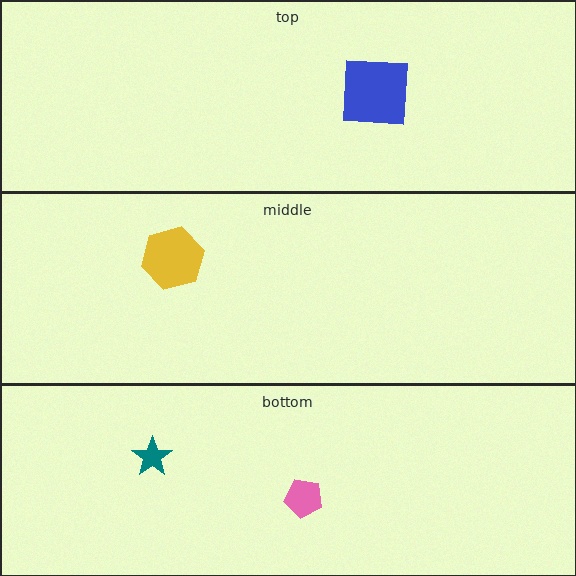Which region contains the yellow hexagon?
The middle region.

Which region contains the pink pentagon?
The bottom region.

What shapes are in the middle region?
The yellow hexagon.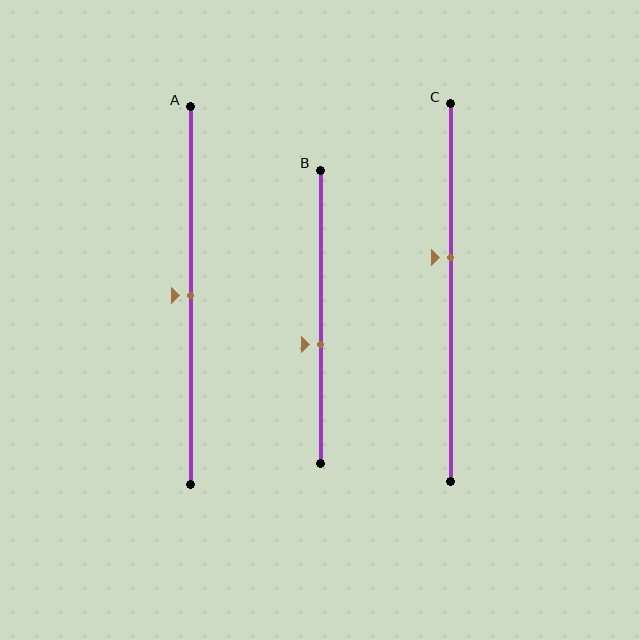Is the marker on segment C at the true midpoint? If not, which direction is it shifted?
No, the marker on segment C is shifted upward by about 9% of the segment length.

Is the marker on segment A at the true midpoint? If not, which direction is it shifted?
Yes, the marker on segment A is at the true midpoint.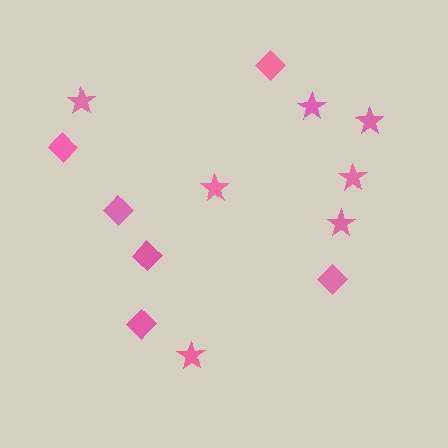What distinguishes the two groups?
There are 2 groups: one group of diamonds (6) and one group of stars (7).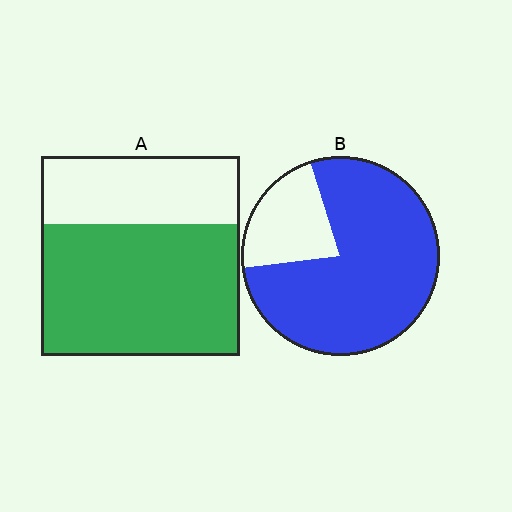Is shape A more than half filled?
Yes.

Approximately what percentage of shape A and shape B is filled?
A is approximately 65% and B is approximately 80%.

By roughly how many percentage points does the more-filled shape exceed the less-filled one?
By roughly 10 percentage points (B over A).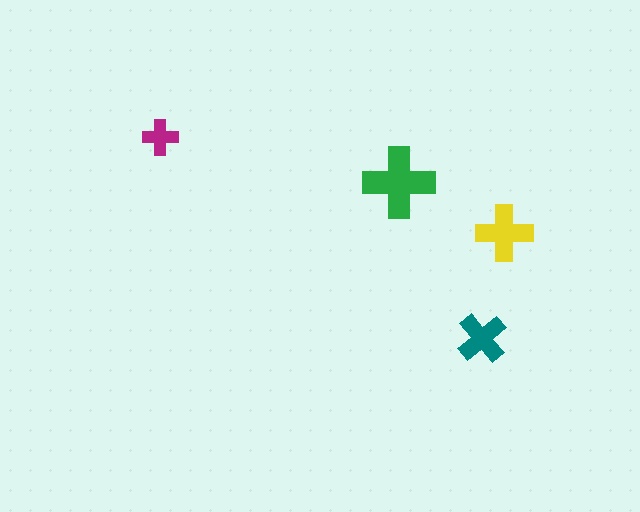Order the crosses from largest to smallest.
the green one, the yellow one, the teal one, the magenta one.